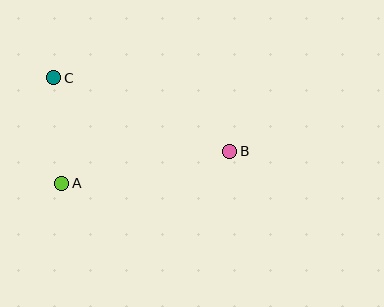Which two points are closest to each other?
Points A and C are closest to each other.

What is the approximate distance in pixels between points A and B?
The distance between A and B is approximately 171 pixels.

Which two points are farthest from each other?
Points B and C are farthest from each other.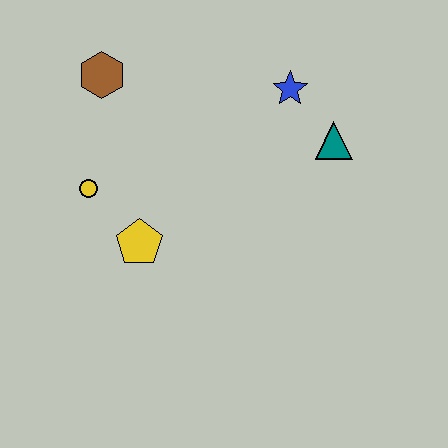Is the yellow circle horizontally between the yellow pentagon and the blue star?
No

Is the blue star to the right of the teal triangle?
No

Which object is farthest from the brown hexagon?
The teal triangle is farthest from the brown hexagon.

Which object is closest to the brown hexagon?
The yellow circle is closest to the brown hexagon.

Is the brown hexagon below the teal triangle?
No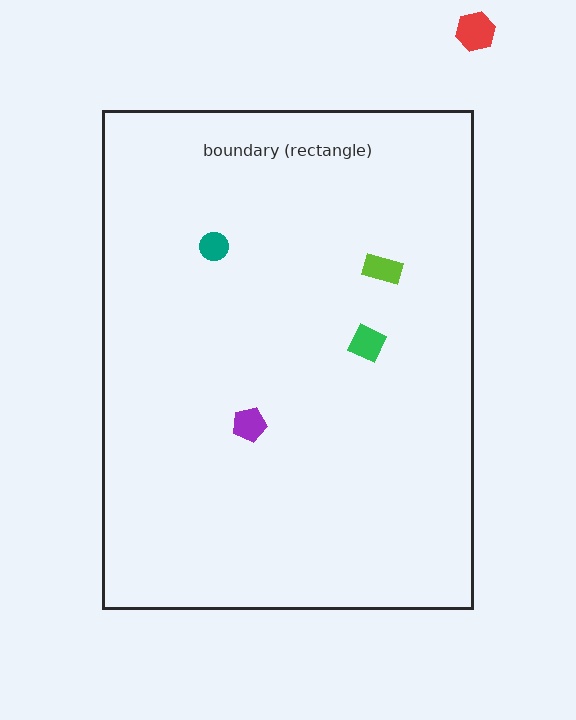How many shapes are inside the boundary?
4 inside, 1 outside.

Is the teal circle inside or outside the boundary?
Inside.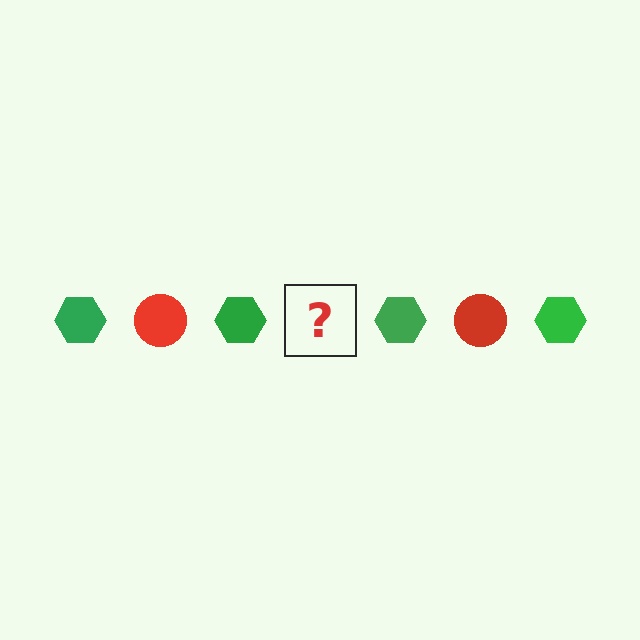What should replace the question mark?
The question mark should be replaced with a red circle.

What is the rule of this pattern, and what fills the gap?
The rule is that the pattern alternates between green hexagon and red circle. The gap should be filled with a red circle.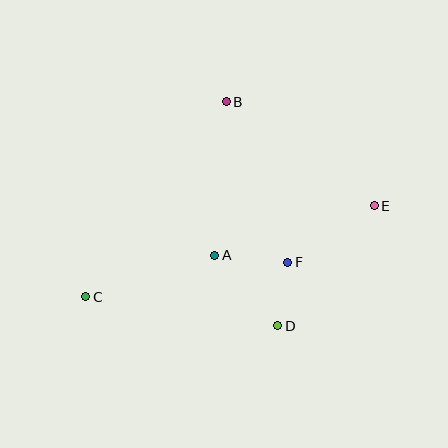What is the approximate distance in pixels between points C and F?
The distance between C and F is approximately 205 pixels.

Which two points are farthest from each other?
Points C and E are farthest from each other.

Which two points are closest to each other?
Points D and F are closest to each other.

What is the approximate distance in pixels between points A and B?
The distance between A and B is approximately 154 pixels.